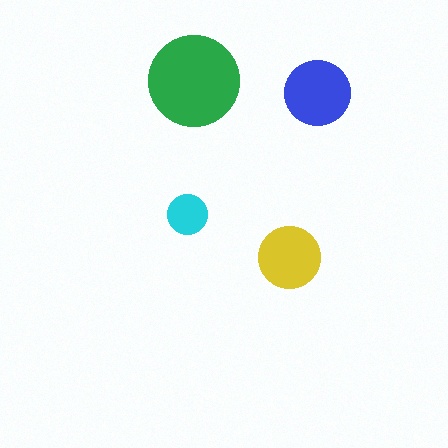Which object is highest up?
The green circle is topmost.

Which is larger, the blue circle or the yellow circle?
The blue one.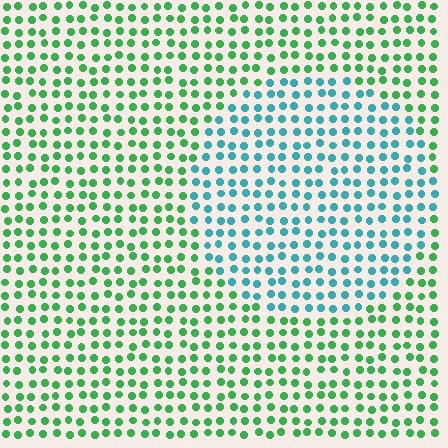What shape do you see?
I see a circle.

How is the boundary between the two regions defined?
The boundary is defined purely by a slight shift in hue (about 51 degrees). Spacing, size, and orientation are identical on both sides.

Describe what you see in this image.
The image is filled with small green elements in a uniform arrangement. A circle-shaped region is visible where the elements are tinted to a slightly different hue, forming a subtle color boundary.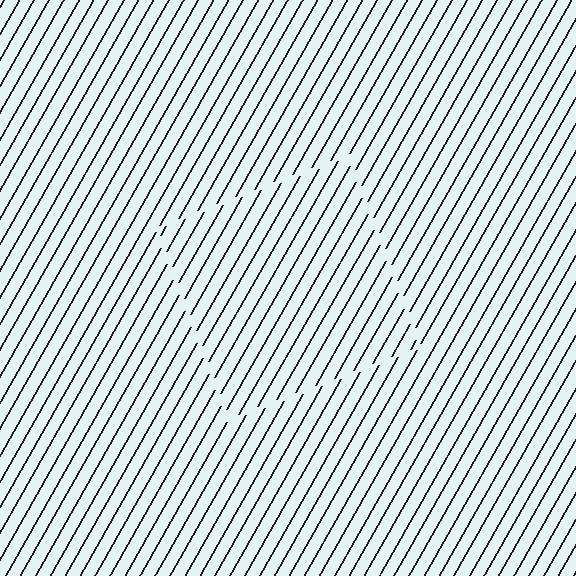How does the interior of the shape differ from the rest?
The interior of the shape contains the same grating, shifted by half a period — the contour is defined by the phase discontinuity where line-ends from the inner and outer gratings abut.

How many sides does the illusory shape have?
4 sides — the line-ends trace a square.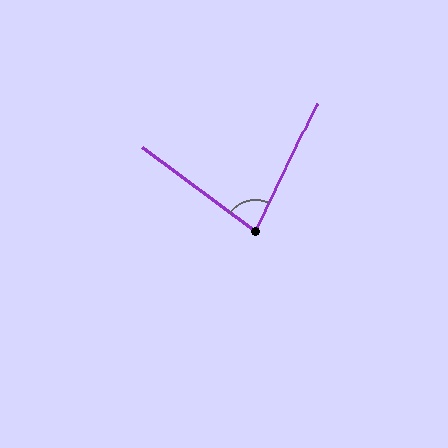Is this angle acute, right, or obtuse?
It is acute.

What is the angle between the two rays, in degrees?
Approximately 79 degrees.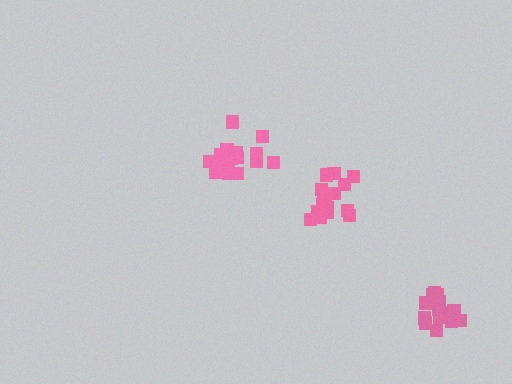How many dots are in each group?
Group 1: 17 dots, Group 2: 19 dots, Group 3: 18 dots (54 total).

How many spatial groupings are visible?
There are 3 spatial groupings.